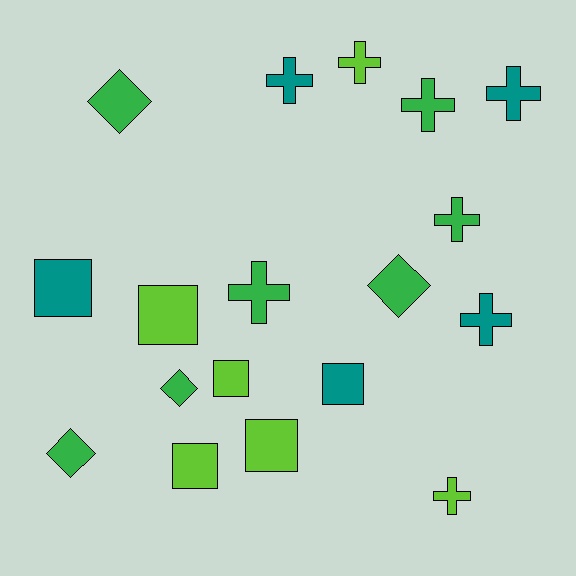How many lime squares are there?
There are 4 lime squares.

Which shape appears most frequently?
Cross, with 8 objects.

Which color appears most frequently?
Green, with 7 objects.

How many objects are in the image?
There are 18 objects.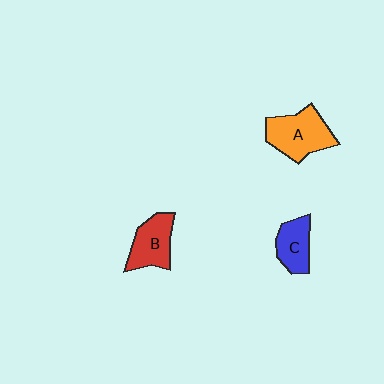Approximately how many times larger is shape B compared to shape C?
Approximately 1.2 times.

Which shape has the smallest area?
Shape C (blue).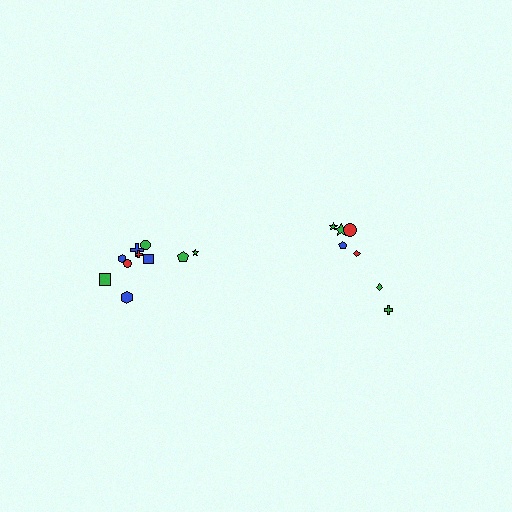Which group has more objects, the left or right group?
The left group.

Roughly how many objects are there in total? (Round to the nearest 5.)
Roughly 15 objects in total.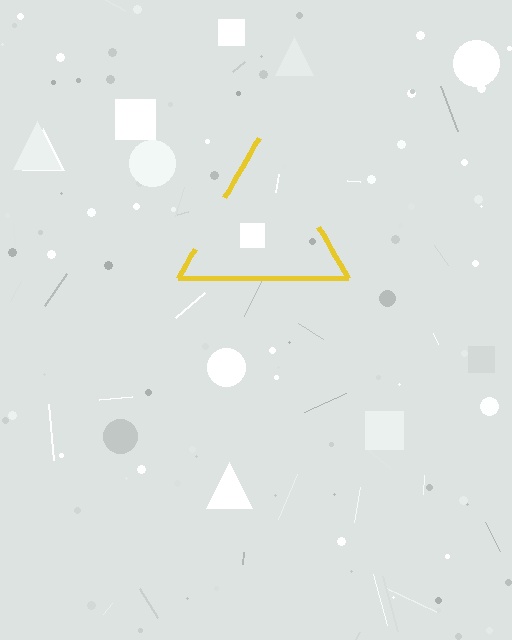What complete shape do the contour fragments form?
The contour fragments form a triangle.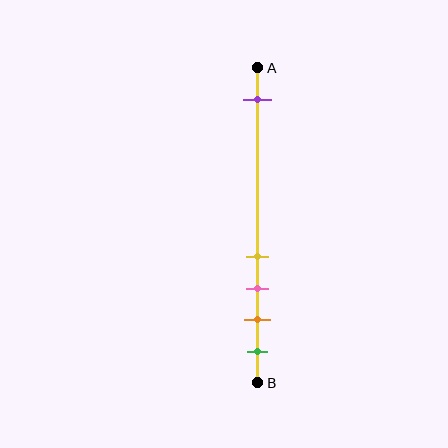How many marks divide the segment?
There are 5 marks dividing the segment.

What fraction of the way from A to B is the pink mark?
The pink mark is approximately 70% (0.7) of the way from A to B.